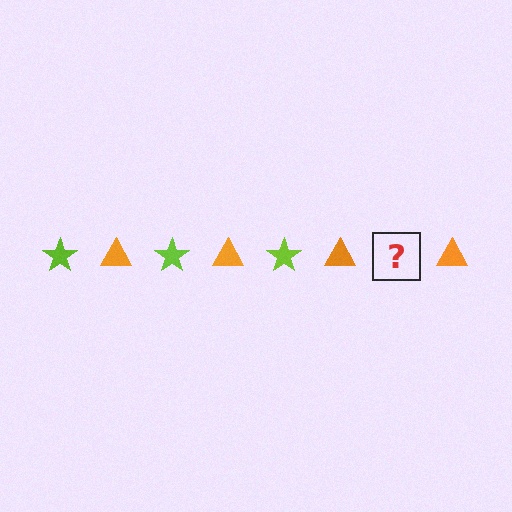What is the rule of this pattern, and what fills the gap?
The rule is that the pattern alternates between lime star and orange triangle. The gap should be filled with a lime star.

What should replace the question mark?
The question mark should be replaced with a lime star.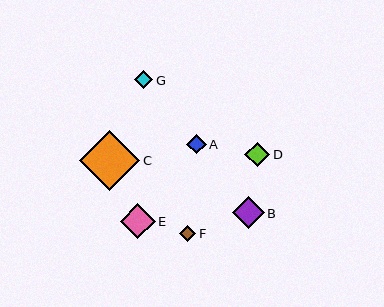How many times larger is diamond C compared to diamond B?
Diamond C is approximately 1.9 times the size of diamond B.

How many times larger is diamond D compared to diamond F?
Diamond D is approximately 1.5 times the size of diamond F.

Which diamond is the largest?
Diamond C is the largest with a size of approximately 60 pixels.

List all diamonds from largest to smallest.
From largest to smallest: C, E, B, D, A, G, F.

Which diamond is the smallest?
Diamond F is the smallest with a size of approximately 16 pixels.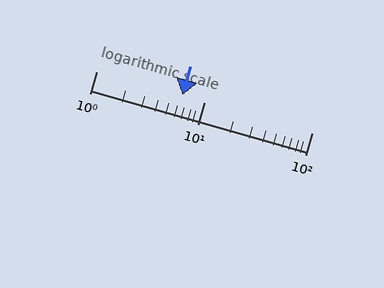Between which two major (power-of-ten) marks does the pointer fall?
The pointer is between 1 and 10.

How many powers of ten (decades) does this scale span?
The scale spans 2 decades, from 1 to 100.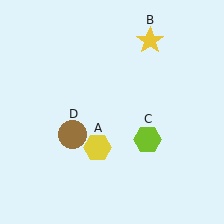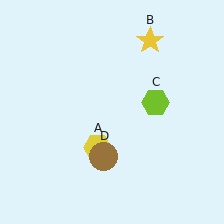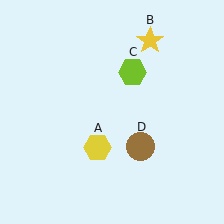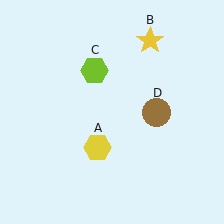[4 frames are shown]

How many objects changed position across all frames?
2 objects changed position: lime hexagon (object C), brown circle (object D).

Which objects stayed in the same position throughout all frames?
Yellow hexagon (object A) and yellow star (object B) remained stationary.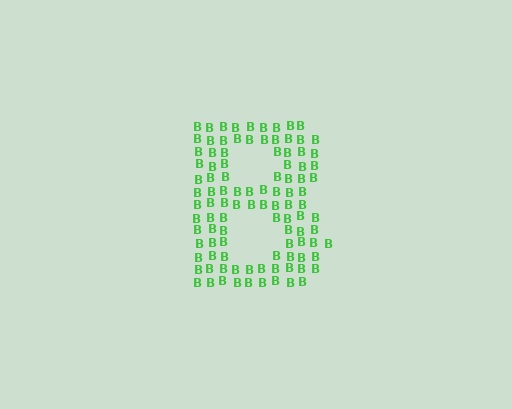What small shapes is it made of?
It is made of small letter B's.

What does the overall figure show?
The overall figure shows the letter B.